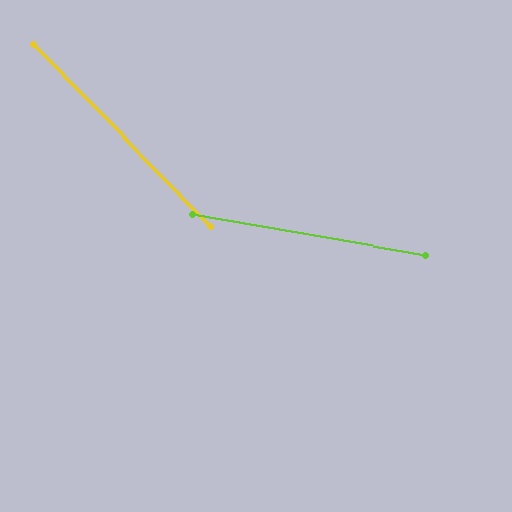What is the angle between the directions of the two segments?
Approximately 36 degrees.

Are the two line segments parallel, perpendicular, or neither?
Neither parallel nor perpendicular — they differ by about 36°.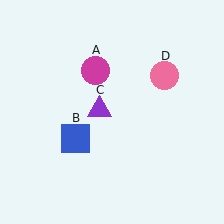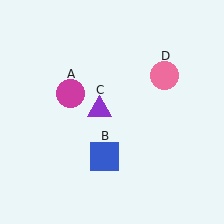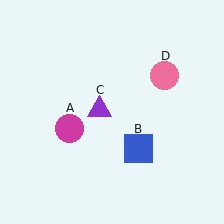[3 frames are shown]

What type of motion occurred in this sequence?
The magenta circle (object A), blue square (object B) rotated counterclockwise around the center of the scene.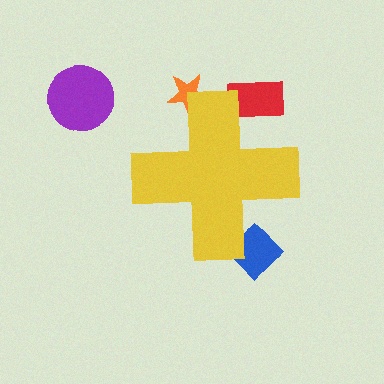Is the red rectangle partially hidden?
Yes, the red rectangle is partially hidden behind the yellow cross.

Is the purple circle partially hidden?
No, the purple circle is fully visible.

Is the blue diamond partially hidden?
Yes, the blue diamond is partially hidden behind the yellow cross.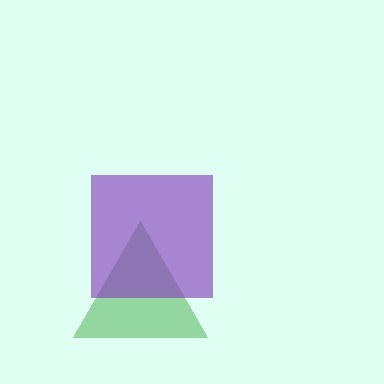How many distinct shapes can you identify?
There are 2 distinct shapes: a green triangle, a purple square.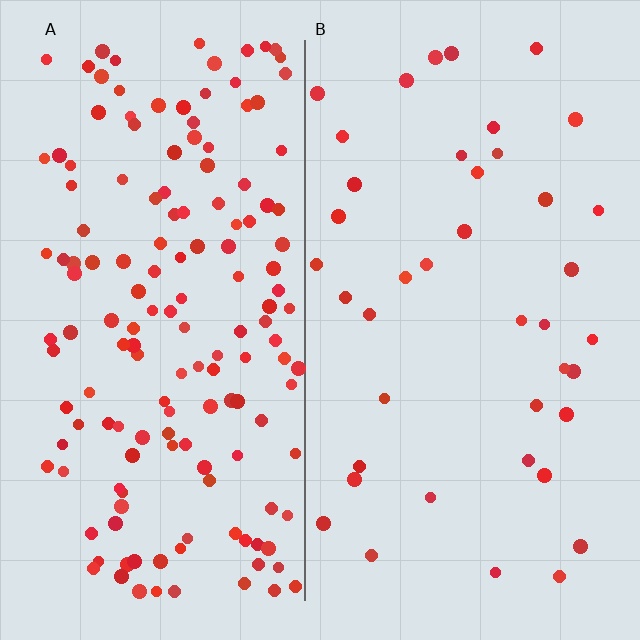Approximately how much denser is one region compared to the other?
Approximately 3.8× — region A over region B.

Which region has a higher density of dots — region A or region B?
A (the left).